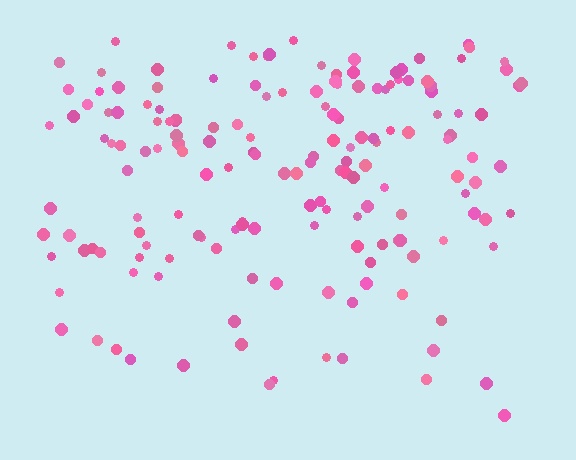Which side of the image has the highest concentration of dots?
The top.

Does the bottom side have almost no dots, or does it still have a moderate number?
Still a moderate number, just noticeably fewer than the top.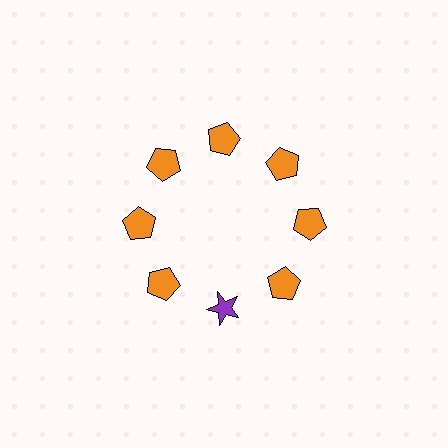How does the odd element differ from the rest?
It differs in both color (purple instead of orange) and shape (star instead of pentagon).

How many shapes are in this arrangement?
There are 8 shapes arranged in a ring pattern.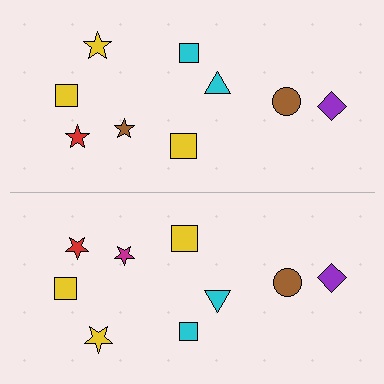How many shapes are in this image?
There are 18 shapes in this image.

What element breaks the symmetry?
The magenta star on the bottom side breaks the symmetry — its mirror counterpart is brown.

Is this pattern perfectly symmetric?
No, the pattern is not perfectly symmetric. The magenta star on the bottom side breaks the symmetry — its mirror counterpart is brown.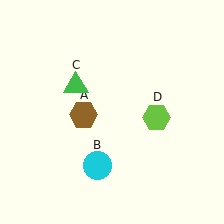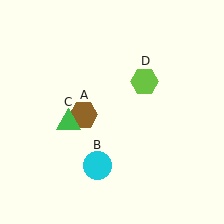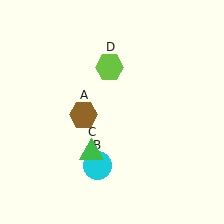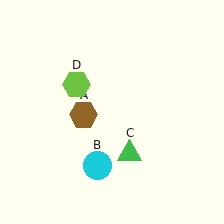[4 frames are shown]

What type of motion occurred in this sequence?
The green triangle (object C), lime hexagon (object D) rotated counterclockwise around the center of the scene.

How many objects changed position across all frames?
2 objects changed position: green triangle (object C), lime hexagon (object D).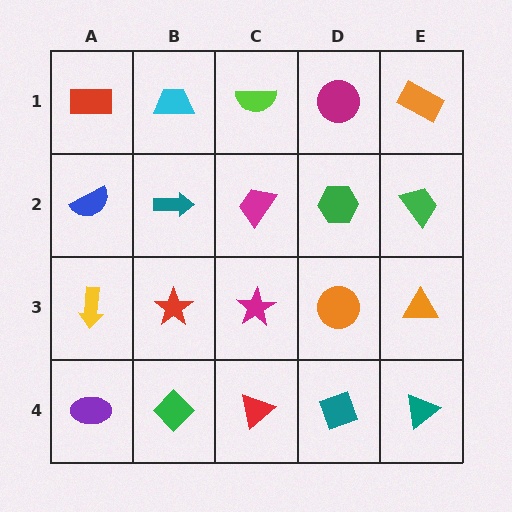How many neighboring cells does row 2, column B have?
4.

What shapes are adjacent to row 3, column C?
A magenta trapezoid (row 2, column C), a red triangle (row 4, column C), a red star (row 3, column B), an orange circle (row 3, column D).